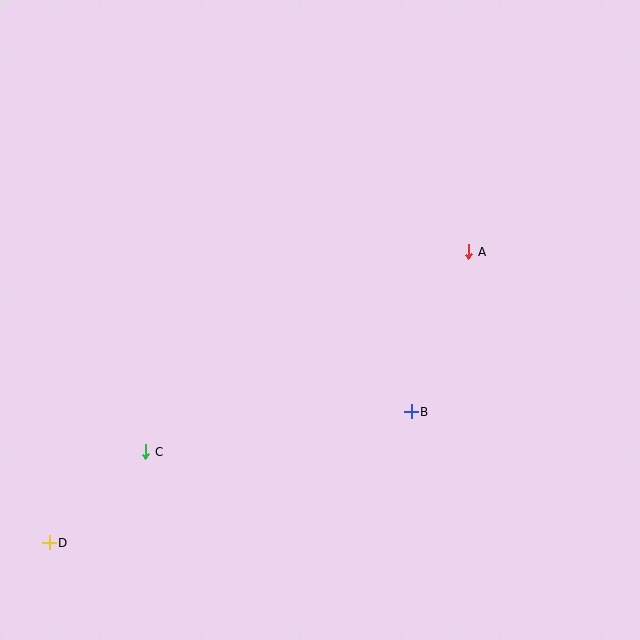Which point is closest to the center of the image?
Point B at (411, 412) is closest to the center.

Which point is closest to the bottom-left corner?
Point D is closest to the bottom-left corner.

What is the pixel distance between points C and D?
The distance between C and D is 133 pixels.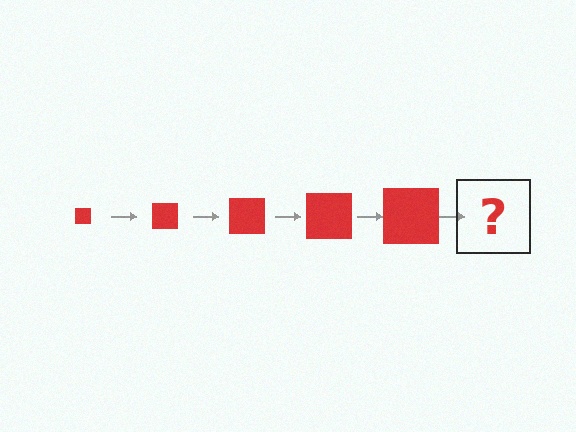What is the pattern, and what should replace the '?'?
The pattern is that the square gets progressively larger each step. The '?' should be a red square, larger than the previous one.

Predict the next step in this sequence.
The next step is a red square, larger than the previous one.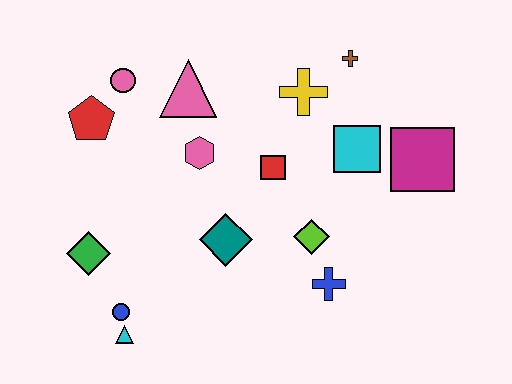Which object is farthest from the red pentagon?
The magenta square is farthest from the red pentagon.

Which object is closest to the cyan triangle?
The blue circle is closest to the cyan triangle.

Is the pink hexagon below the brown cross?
Yes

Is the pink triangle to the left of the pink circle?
No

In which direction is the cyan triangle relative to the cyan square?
The cyan triangle is to the left of the cyan square.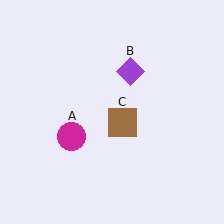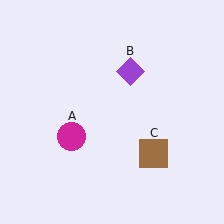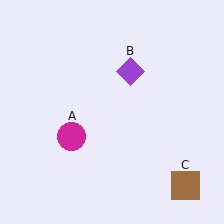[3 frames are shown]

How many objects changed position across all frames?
1 object changed position: brown square (object C).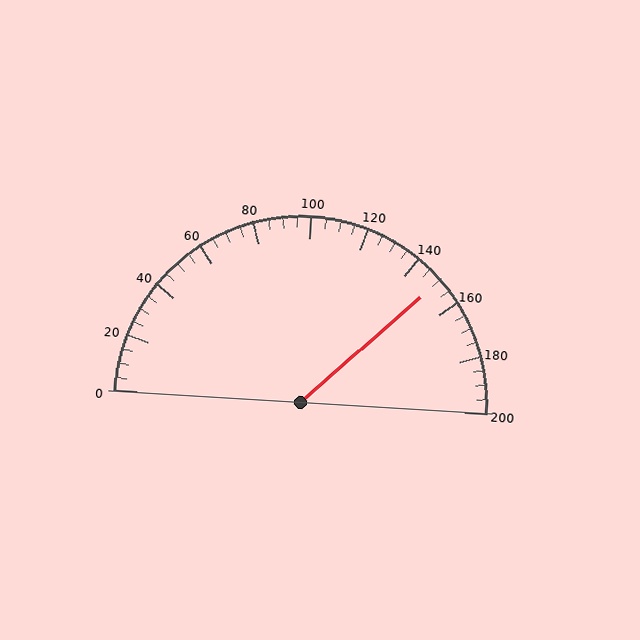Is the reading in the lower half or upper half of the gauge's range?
The reading is in the upper half of the range (0 to 200).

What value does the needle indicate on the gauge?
The needle indicates approximately 150.